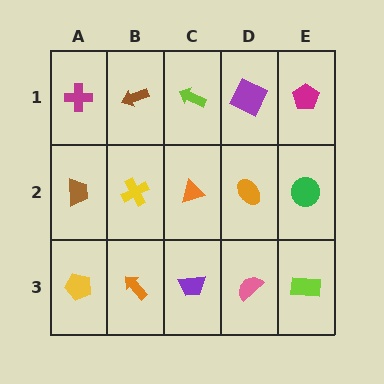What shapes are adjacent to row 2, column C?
A lime arrow (row 1, column C), a purple trapezoid (row 3, column C), a yellow cross (row 2, column B), an orange ellipse (row 2, column D).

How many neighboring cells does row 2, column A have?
3.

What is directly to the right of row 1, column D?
A magenta pentagon.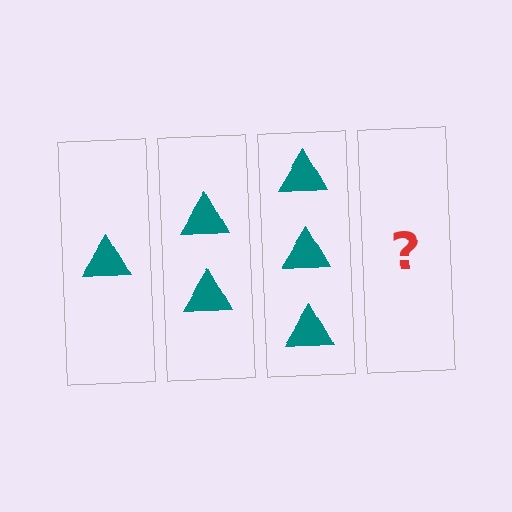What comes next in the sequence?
The next element should be 4 triangles.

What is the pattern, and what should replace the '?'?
The pattern is that each step adds one more triangle. The '?' should be 4 triangles.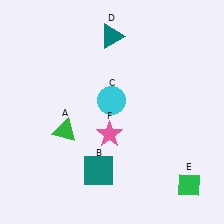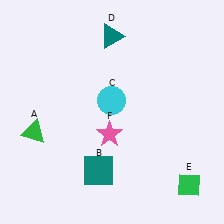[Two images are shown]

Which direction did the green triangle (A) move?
The green triangle (A) moved left.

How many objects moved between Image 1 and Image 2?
1 object moved between the two images.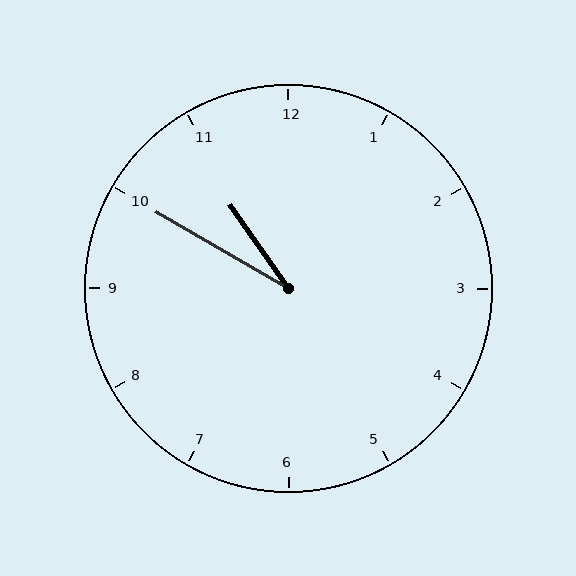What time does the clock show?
10:50.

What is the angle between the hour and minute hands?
Approximately 25 degrees.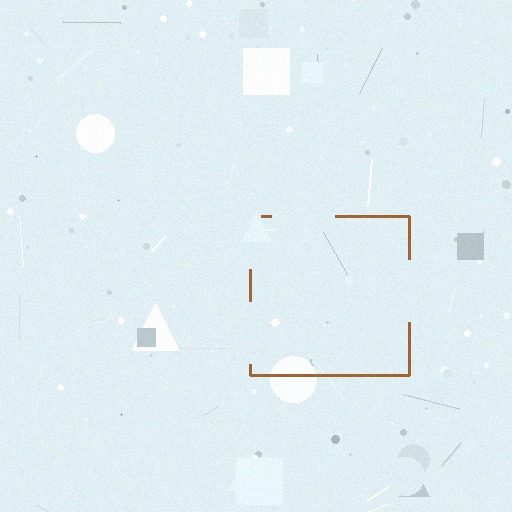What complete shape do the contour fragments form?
The contour fragments form a square.